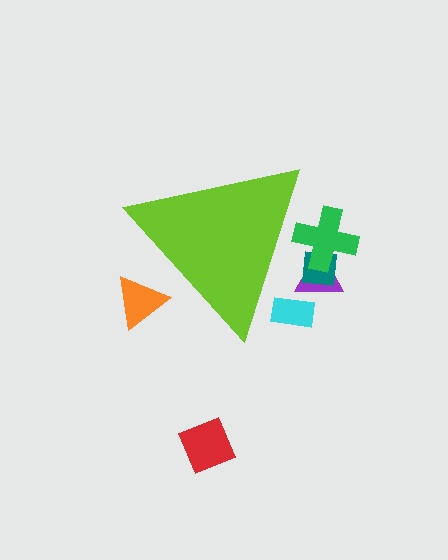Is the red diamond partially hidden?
No, the red diamond is fully visible.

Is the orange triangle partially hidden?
Yes, the orange triangle is partially hidden behind the lime triangle.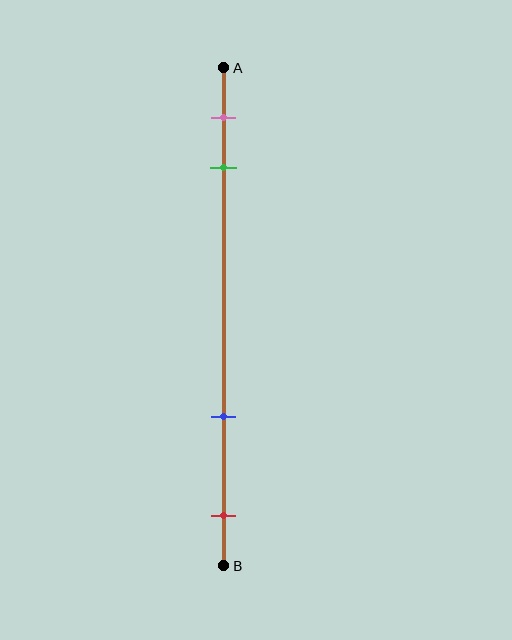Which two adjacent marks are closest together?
The pink and green marks are the closest adjacent pair.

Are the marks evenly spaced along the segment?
No, the marks are not evenly spaced.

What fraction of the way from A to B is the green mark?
The green mark is approximately 20% (0.2) of the way from A to B.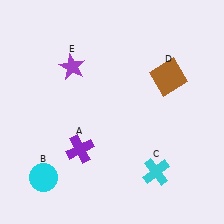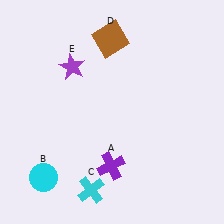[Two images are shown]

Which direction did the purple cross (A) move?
The purple cross (A) moved right.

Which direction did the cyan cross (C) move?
The cyan cross (C) moved left.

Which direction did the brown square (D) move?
The brown square (D) moved left.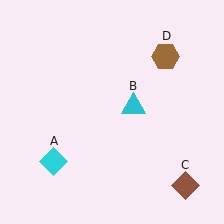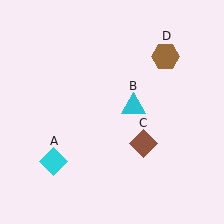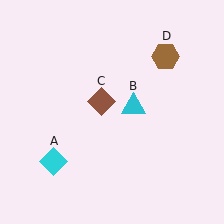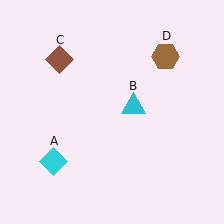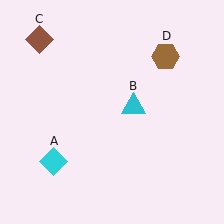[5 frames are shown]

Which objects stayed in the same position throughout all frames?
Cyan diamond (object A) and cyan triangle (object B) and brown hexagon (object D) remained stationary.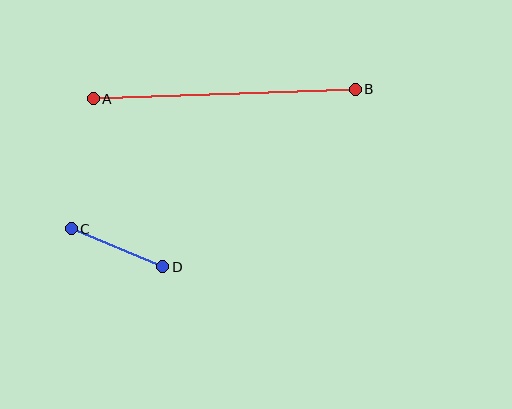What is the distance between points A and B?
The distance is approximately 262 pixels.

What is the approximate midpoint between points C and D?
The midpoint is at approximately (117, 248) pixels.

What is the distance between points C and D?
The distance is approximately 99 pixels.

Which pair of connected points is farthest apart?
Points A and B are farthest apart.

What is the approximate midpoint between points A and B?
The midpoint is at approximately (224, 94) pixels.